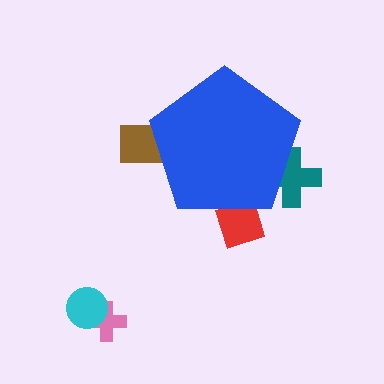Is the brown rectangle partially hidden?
Yes, the brown rectangle is partially hidden behind the blue pentagon.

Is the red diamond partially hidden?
Yes, the red diamond is partially hidden behind the blue pentagon.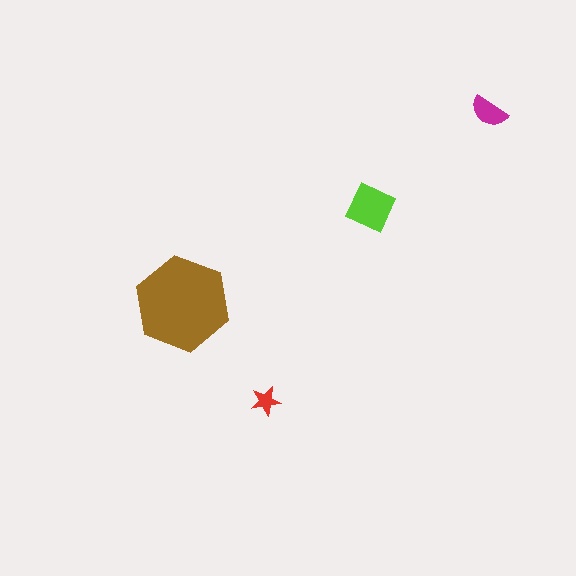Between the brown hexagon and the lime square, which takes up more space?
The brown hexagon.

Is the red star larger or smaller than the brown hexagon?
Smaller.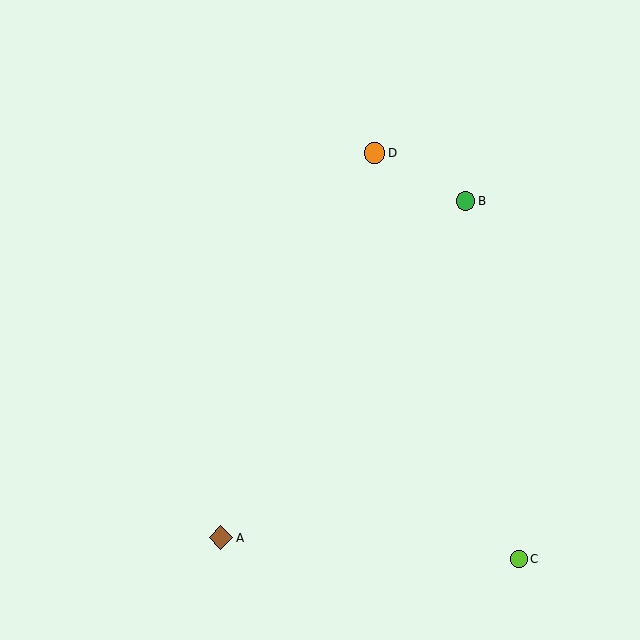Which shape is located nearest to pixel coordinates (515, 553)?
The lime circle (labeled C) at (519, 559) is nearest to that location.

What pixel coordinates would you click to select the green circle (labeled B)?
Click at (466, 201) to select the green circle B.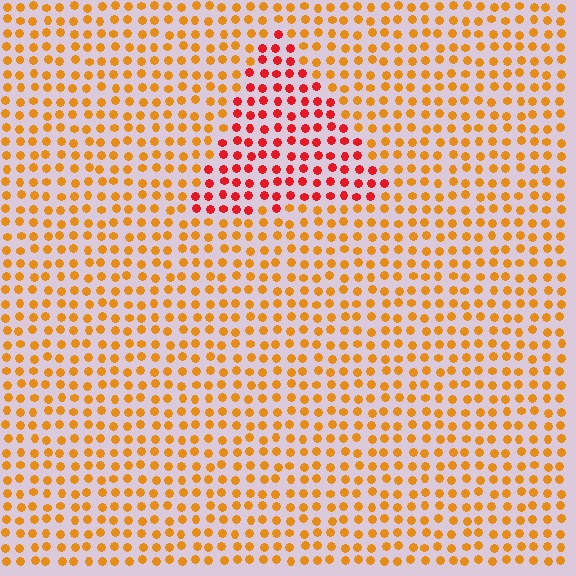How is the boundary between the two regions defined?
The boundary is defined purely by a slight shift in hue (about 38 degrees). Spacing, size, and orientation are identical on both sides.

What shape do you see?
I see a triangle.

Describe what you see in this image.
The image is filled with small orange elements in a uniform arrangement. A triangle-shaped region is visible where the elements are tinted to a slightly different hue, forming a subtle color boundary.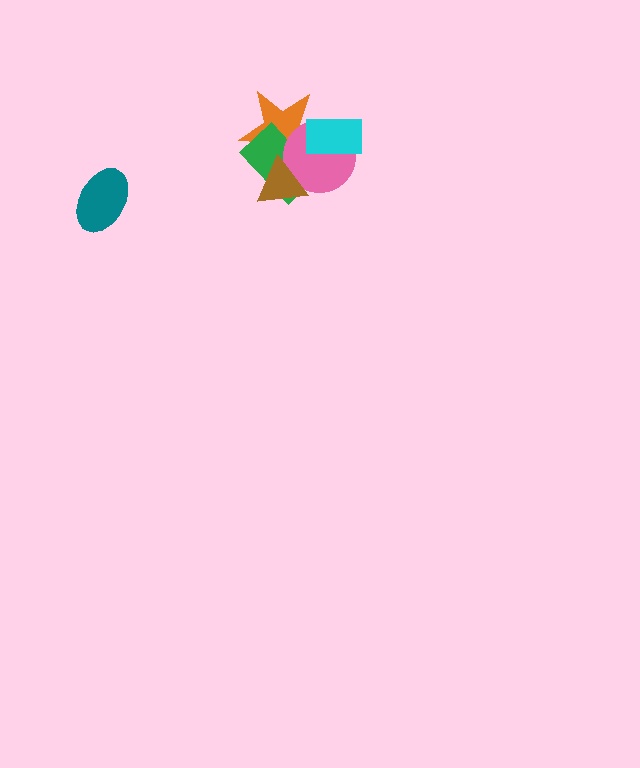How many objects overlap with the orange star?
4 objects overlap with the orange star.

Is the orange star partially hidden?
Yes, it is partially covered by another shape.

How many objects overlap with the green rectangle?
3 objects overlap with the green rectangle.